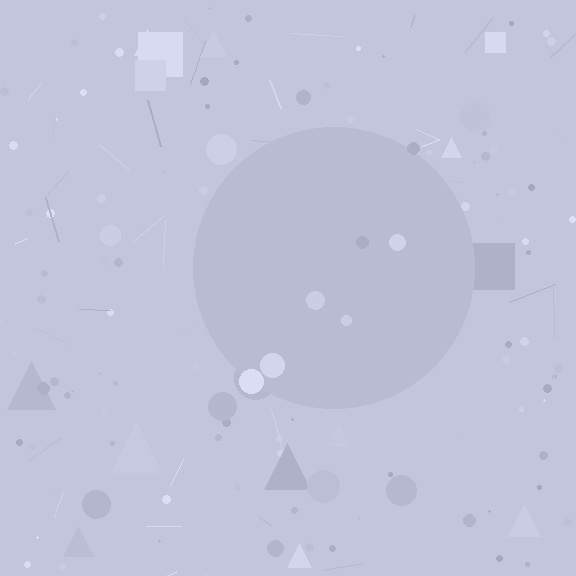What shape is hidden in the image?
A circle is hidden in the image.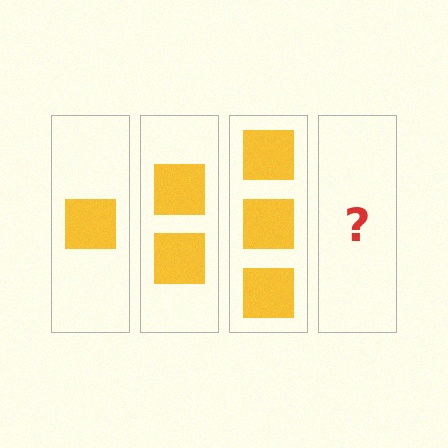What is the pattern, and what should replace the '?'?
The pattern is that each step adds one more square. The '?' should be 4 squares.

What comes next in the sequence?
The next element should be 4 squares.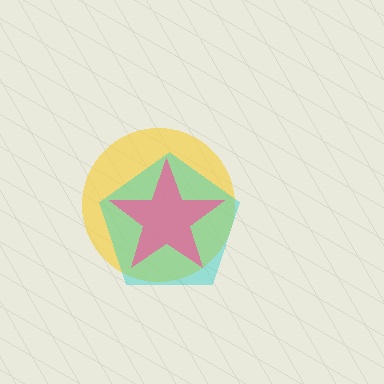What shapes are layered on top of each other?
The layered shapes are: a yellow circle, a cyan pentagon, a pink star.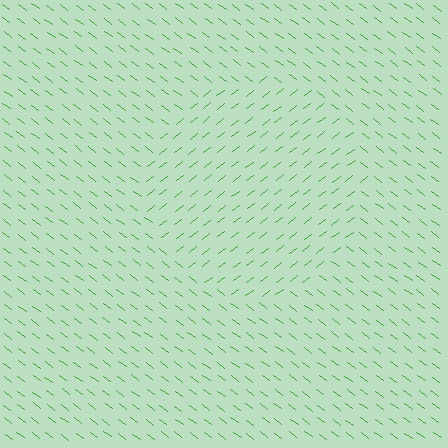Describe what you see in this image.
The image is filled with small green line segments. A circle region in the image has lines oriented differently from the surrounding lines, creating a visible texture boundary.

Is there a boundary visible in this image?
Yes, there is a texture boundary formed by a change in line orientation.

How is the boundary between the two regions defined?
The boundary is defined purely by a change in line orientation (approximately 74 degrees difference). All lines are the same color and thickness.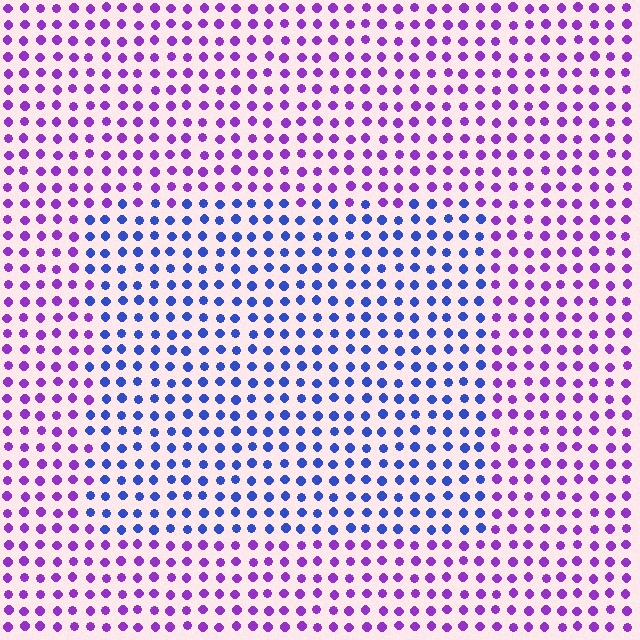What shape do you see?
I see a rectangle.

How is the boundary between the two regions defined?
The boundary is defined purely by a slight shift in hue (about 51 degrees). Spacing, size, and orientation are identical on both sides.